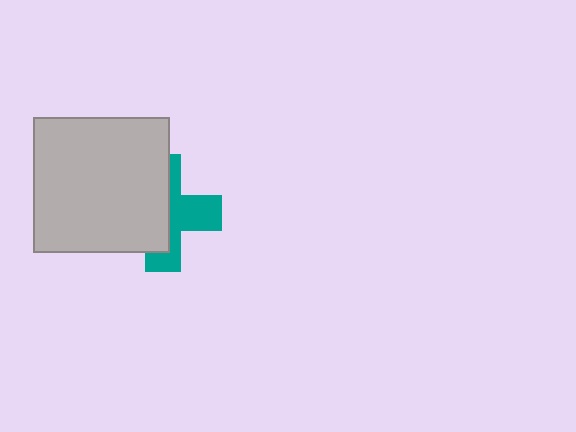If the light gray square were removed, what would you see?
You would see the complete teal cross.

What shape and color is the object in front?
The object in front is a light gray square.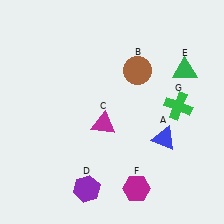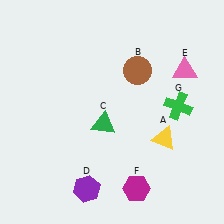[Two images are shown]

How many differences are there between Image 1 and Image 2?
There are 3 differences between the two images.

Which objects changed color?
A changed from blue to yellow. C changed from magenta to green. E changed from green to pink.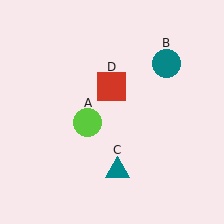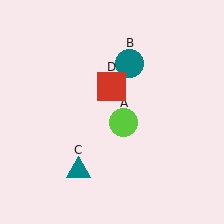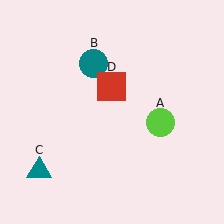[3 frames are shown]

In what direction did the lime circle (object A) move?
The lime circle (object A) moved right.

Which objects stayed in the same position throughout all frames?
Red square (object D) remained stationary.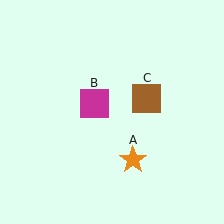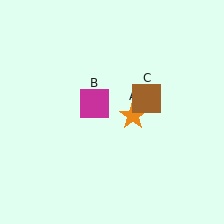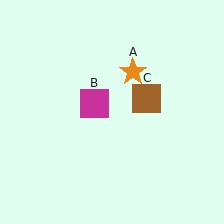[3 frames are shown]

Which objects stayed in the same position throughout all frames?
Magenta square (object B) and brown square (object C) remained stationary.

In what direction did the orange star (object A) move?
The orange star (object A) moved up.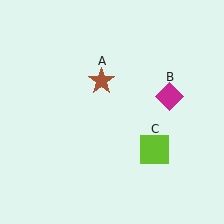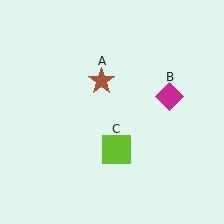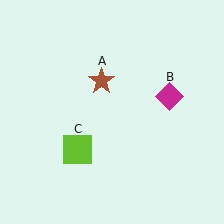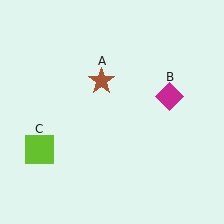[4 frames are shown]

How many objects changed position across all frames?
1 object changed position: lime square (object C).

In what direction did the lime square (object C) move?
The lime square (object C) moved left.